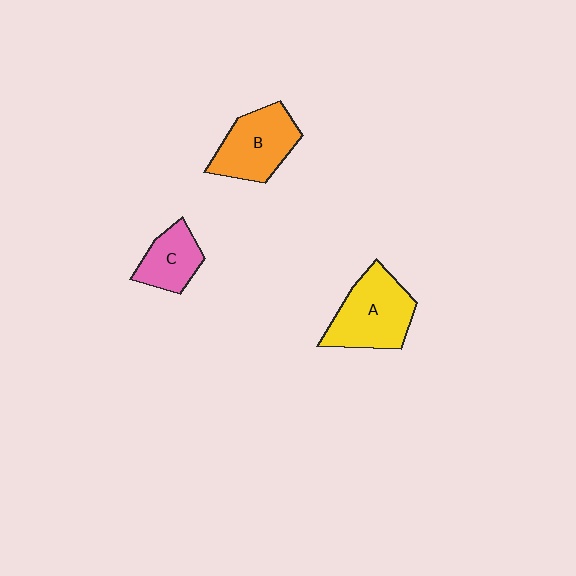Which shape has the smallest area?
Shape C (pink).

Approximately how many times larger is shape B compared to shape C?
Approximately 1.5 times.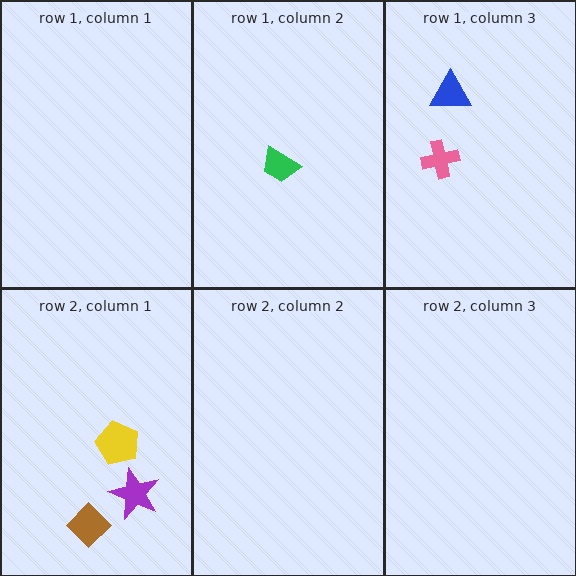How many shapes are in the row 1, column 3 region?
2.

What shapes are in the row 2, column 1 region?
The yellow pentagon, the brown diamond, the purple star.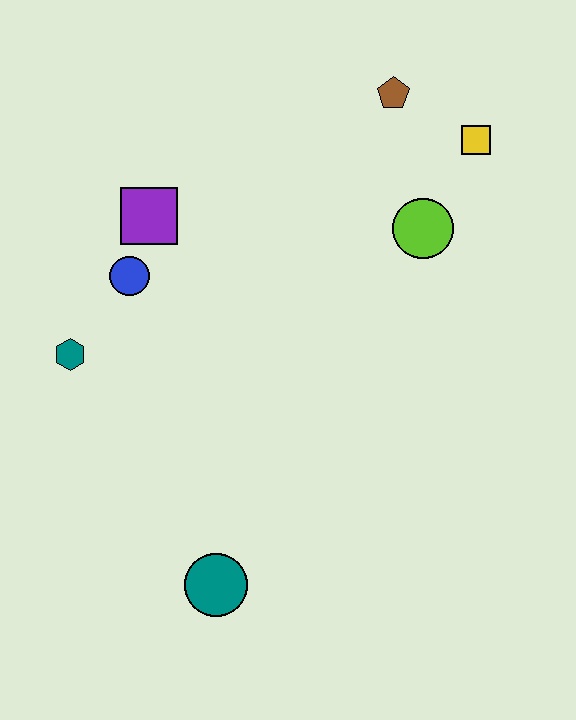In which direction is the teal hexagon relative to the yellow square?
The teal hexagon is to the left of the yellow square.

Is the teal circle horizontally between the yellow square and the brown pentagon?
No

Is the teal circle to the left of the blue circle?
No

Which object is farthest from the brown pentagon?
The teal circle is farthest from the brown pentagon.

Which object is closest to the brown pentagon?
The yellow square is closest to the brown pentagon.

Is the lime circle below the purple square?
Yes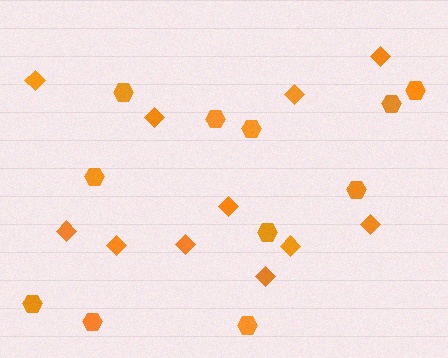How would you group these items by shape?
There are 2 groups: one group of diamonds (11) and one group of hexagons (11).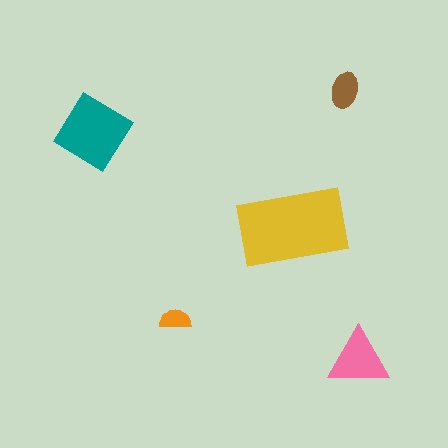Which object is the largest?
The yellow rectangle.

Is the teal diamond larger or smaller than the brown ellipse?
Larger.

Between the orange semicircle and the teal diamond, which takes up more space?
The teal diamond.